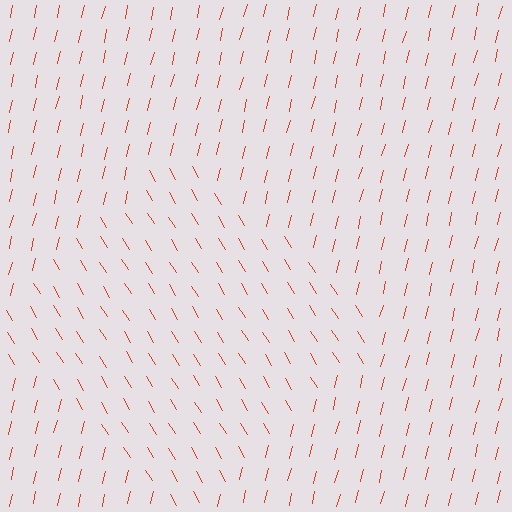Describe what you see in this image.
The image is filled with small red line segments. A diamond region in the image has lines oriented differently from the surrounding lines, creating a visible texture boundary.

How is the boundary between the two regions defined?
The boundary is defined purely by a change in line orientation (approximately 45 degrees difference). All lines are the same color and thickness.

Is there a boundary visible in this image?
Yes, there is a texture boundary formed by a change in line orientation.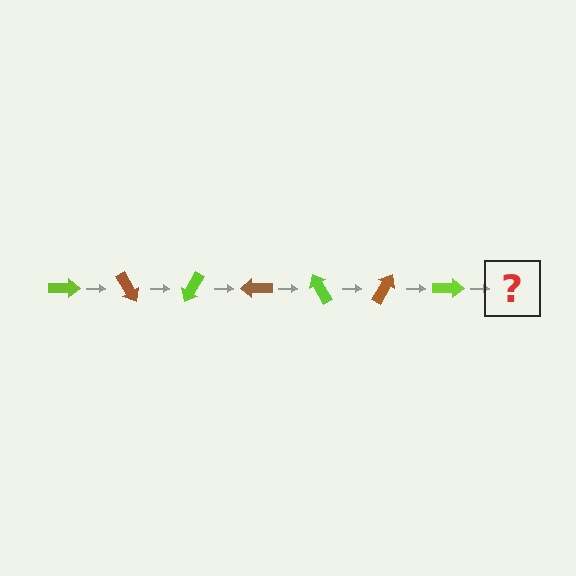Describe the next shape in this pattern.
It should be a brown arrow, rotated 420 degrees from the start.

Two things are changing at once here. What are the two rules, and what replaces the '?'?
The two rules are that it rotates 60 degrees each step and the color cycles through lime and brown. The '?' should be a brown arrow, rotated 420 degrees from the start.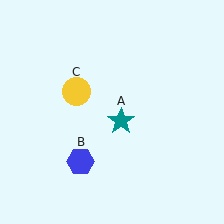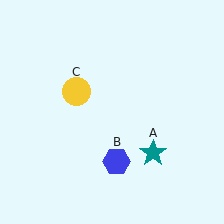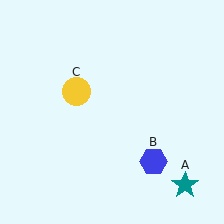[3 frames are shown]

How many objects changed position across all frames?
2 objects changed position: teal star (object A), blue hexagon (object B).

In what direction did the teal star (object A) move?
The teal star (object A) moved down and to the right.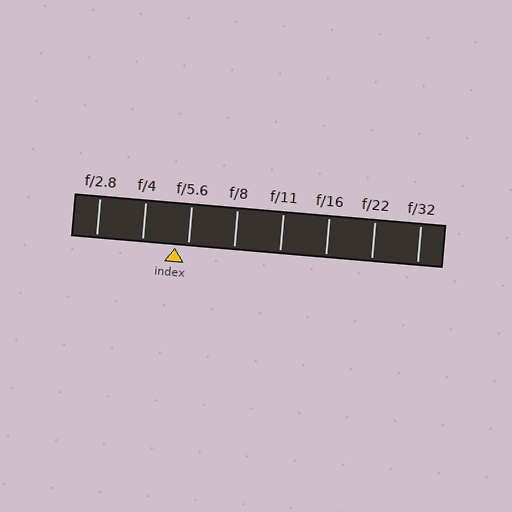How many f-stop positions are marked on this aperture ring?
There are 8 f-stop positions marked.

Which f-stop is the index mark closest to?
The index mark is closest to f/5.6.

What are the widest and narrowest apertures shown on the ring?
The widest aperture shown is f/2.8 and the narrowest is f/32.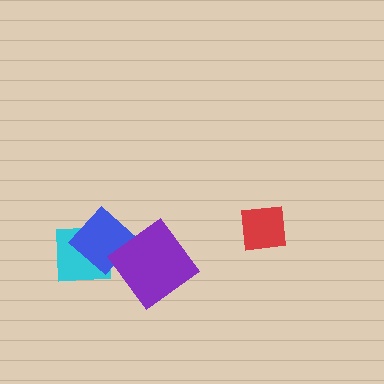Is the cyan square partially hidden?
Yes, it is partially covered by another shape.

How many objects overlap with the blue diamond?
2 objects overlap with the blue diamond.